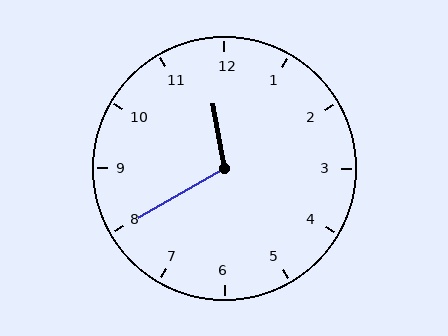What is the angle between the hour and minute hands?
Approximately 110 degrees.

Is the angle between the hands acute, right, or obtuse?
It is obtuse.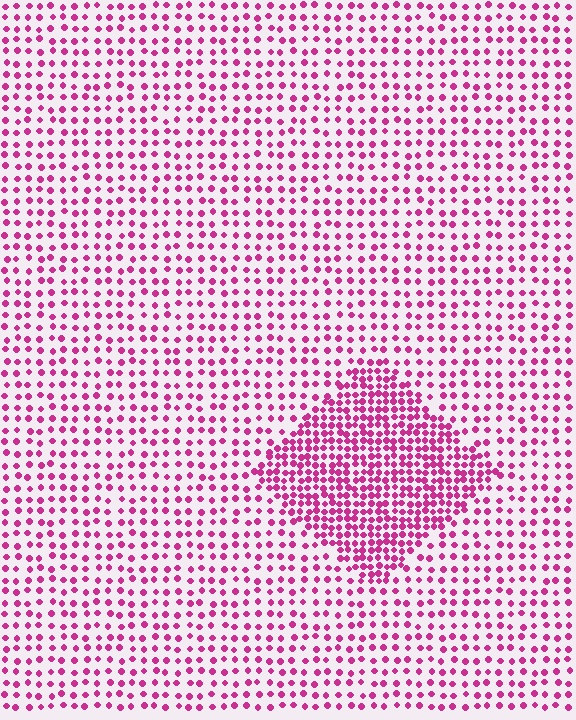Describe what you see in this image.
The image contains small magenta elements arranged at two different densities. A diamond-shaped region is visible where the elements are more densely packed than the surrounding area.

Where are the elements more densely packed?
The elements are more densely packed inside the diamond boundary.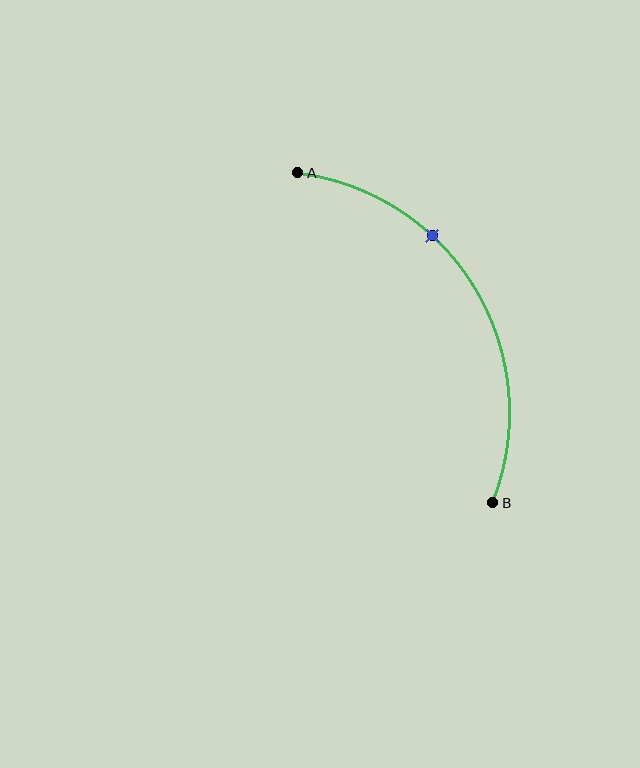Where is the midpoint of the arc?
The arc midpoint is the point on the curve farthest from the straight line joining A and B. It sits to the right of that line.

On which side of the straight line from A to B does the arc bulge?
The arc bulges to the right of the straight line connecting A and B.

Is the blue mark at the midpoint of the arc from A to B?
No. The blue mark lies on the arc but is closer to endpoint A. The arc midpoint would be at the point on the curve equidistant along the arc from both A and B.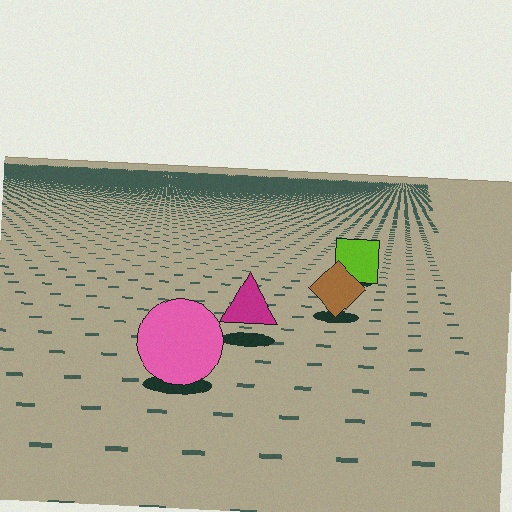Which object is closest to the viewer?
The pink circle is closest. The texture marks near it are larger and more spread out.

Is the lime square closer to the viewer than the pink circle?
No. The pink circle is closer — you can tell from the texture gradient: the ground texture is coarser near it.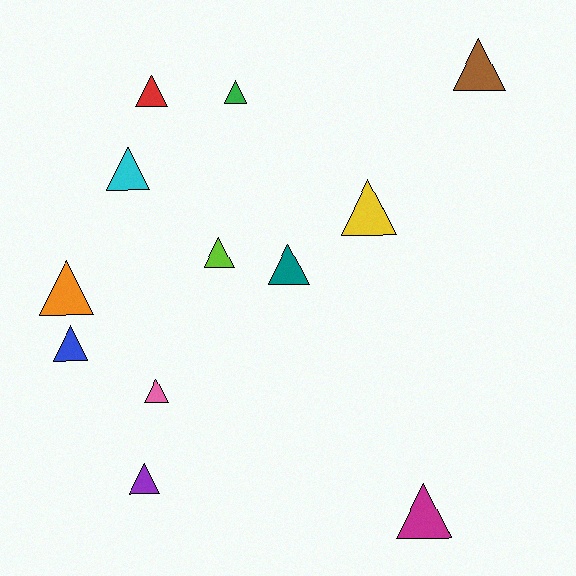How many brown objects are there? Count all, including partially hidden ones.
There is 1 brown object.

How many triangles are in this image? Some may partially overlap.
There are 12 triangles.